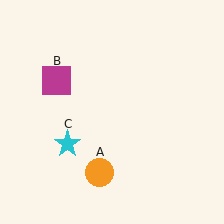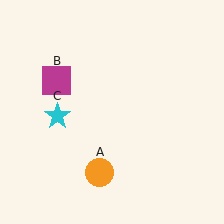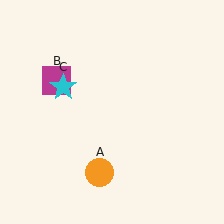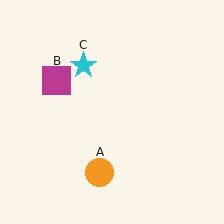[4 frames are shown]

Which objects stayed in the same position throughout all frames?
Orange circle (object A) and magenta square (object B) remained stationary.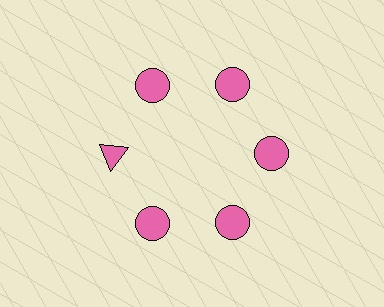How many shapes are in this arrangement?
There are 6 shapes arranged in a ring pattern.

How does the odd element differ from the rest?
It has a different shape: triangle instead of circle.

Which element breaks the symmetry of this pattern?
The pink triangle at roughly the 9 o'clock position breaks the symmetry. All other shapes are pink circles.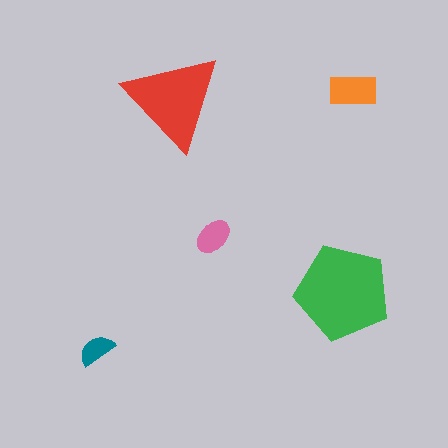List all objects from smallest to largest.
The teal semicircle, the pink ellipse, the orange rectangle, the red triangle, the green pentagon.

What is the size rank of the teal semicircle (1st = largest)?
5th.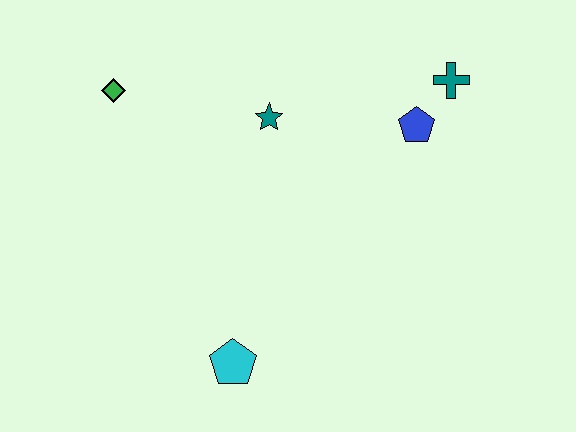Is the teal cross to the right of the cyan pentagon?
Yes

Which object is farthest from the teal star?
The cyan pentagon is farthest from the teal star.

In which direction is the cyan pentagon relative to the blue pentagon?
The cyan pentagon is below the blue pentagon.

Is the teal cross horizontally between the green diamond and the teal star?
No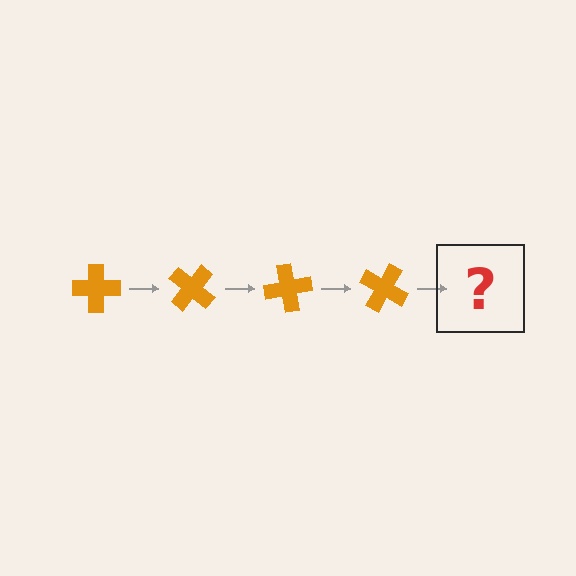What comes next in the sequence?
The next element should be an orange cross rotated 160 degrees.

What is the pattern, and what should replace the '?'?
The pattern is that the cross rotates 40 degrees each step. The '?' should be an orange cross rotated 160 degrees.